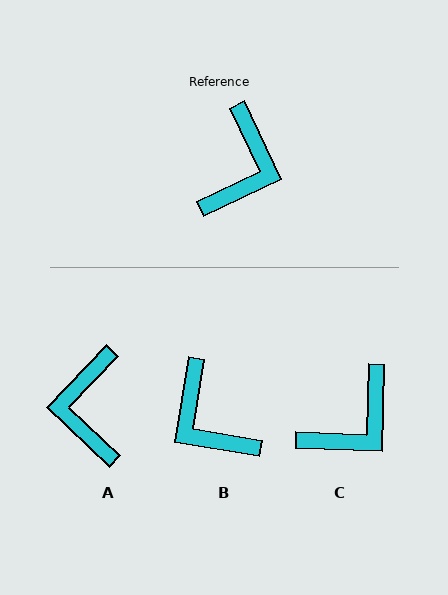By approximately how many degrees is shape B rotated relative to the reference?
Approximately 125 degrees clockwise.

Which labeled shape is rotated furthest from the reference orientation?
A, about 159 degrees away.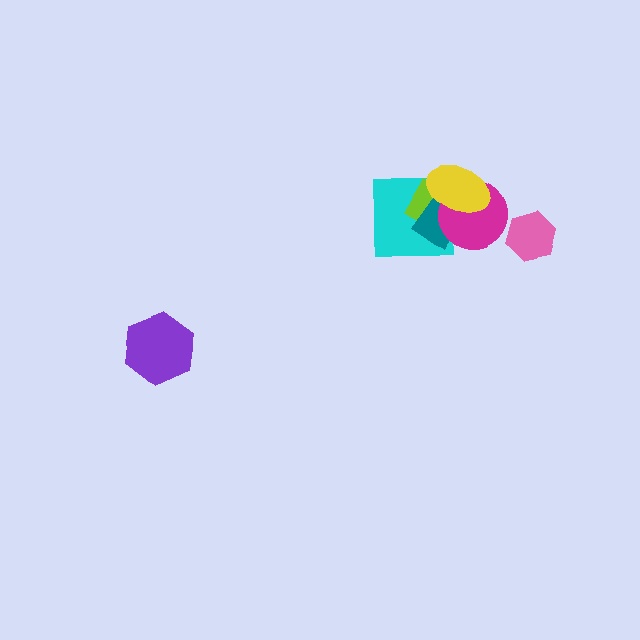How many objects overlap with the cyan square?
4 objects overlap with the cyan square.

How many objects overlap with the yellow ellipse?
4 objects overlap with the yellow ellipse.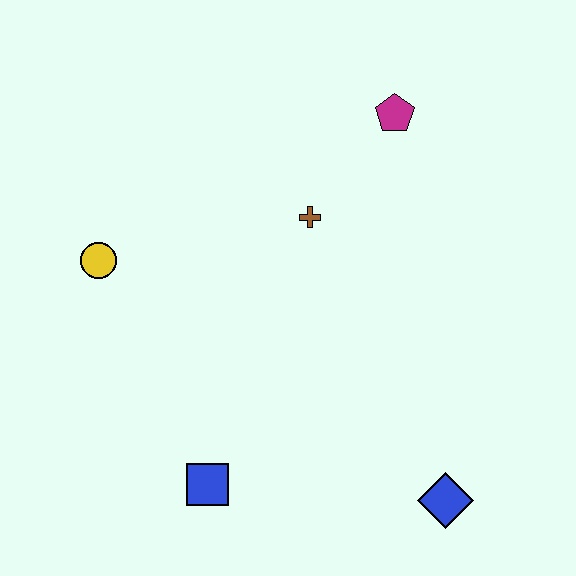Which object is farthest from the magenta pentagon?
The blue square is farthest from the magenta pentagon.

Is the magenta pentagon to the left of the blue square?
No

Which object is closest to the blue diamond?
The blue square is closest to the blue diamond.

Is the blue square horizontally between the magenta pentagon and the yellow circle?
Yes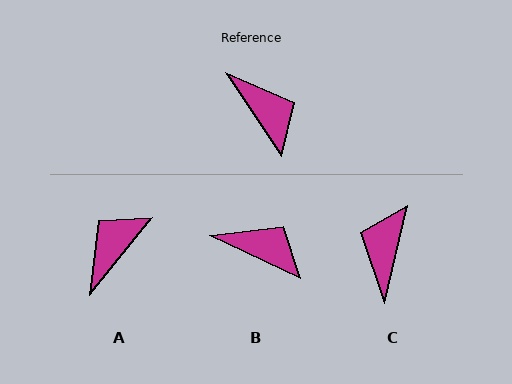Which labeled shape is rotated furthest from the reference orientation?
C, about 133 degrees away.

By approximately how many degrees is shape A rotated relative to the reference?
Approximately 107 degrees counter-clockwise.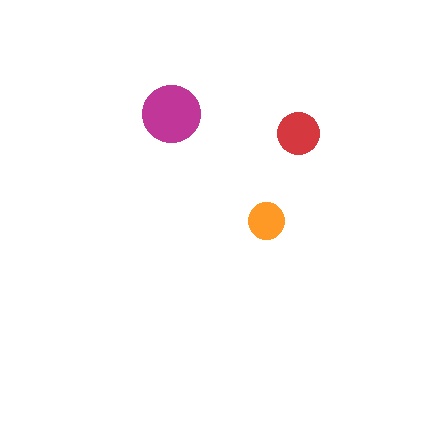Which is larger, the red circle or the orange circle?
The red one.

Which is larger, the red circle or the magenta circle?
The magenta one.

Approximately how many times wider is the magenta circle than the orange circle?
About 1.5 times wider.